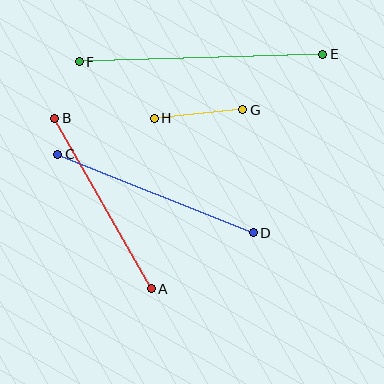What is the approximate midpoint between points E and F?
The midpoint is at approximately (201, 58) pixels.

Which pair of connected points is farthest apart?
Points E and F are farthest apart.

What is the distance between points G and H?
The distance is approximately 89 pixels.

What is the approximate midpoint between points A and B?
The midpoint is at approximately (103, 204) pixels.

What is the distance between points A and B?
The distance is approximately 196 pixels.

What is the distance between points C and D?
The distance is approximately 211 pixels.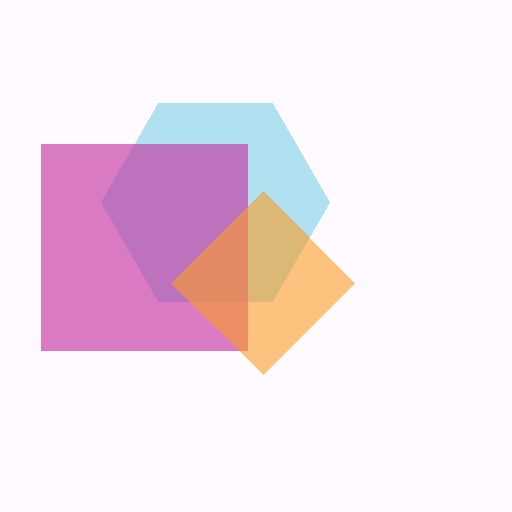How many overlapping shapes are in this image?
There are 3 overlapping shapes in the image.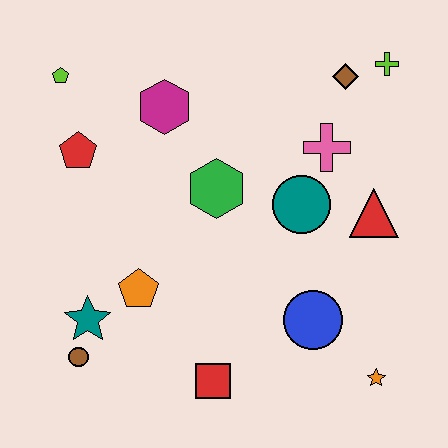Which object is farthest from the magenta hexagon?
The orange star is farthest from the magenta hexagon.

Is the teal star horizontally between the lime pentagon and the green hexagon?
Yes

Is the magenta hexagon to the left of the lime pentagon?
No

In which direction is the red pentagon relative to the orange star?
The red pentagon is to the left of the orange star.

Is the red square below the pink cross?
Yes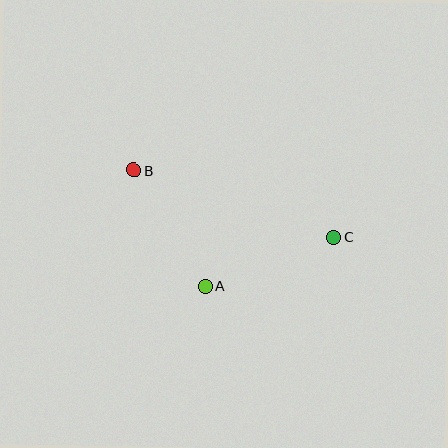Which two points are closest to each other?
Points A and B are closest to each other.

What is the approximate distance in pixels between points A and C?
The distance between A and C is approximately 137 pixels.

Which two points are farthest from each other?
Points B and C are farthest from each other.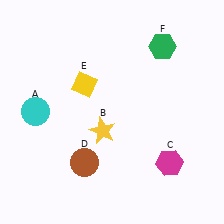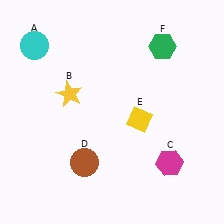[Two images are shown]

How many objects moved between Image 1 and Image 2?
3 objects moved between the two images.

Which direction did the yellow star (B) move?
The yellow star (B) moved up.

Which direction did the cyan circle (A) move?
The cyan circle (A) moved up.